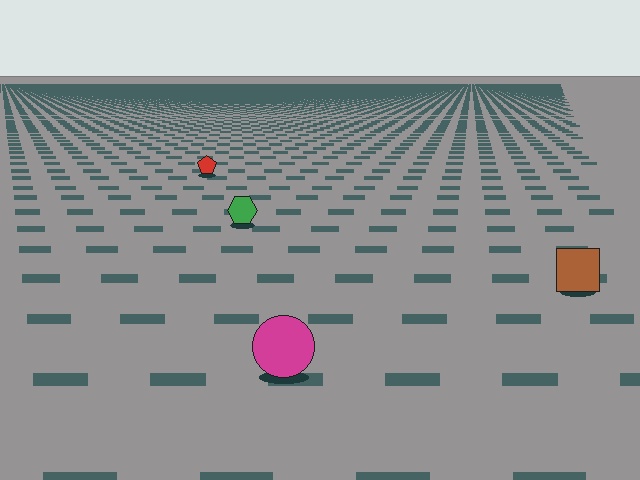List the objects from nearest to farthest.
From nearest to farthest: the magenta circle, the brown square, the green hexagon, the red pentagon.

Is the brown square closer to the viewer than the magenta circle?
No. The magenta circle is closer — you can tell from the texture gradient: the ground texture is coarser near it.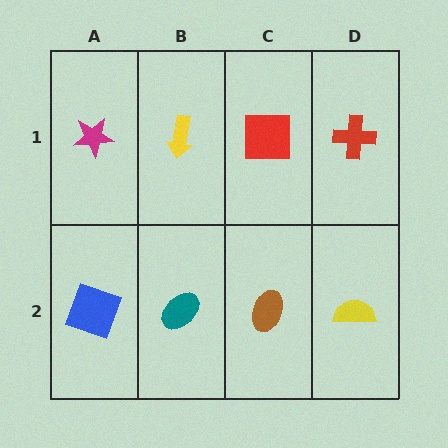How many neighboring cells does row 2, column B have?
3.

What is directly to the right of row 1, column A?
A yellow arrow.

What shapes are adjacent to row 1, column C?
A brown ellipse (row 2, column C), a yellow arrow (row 1, column B), a red cross (row 1, column D).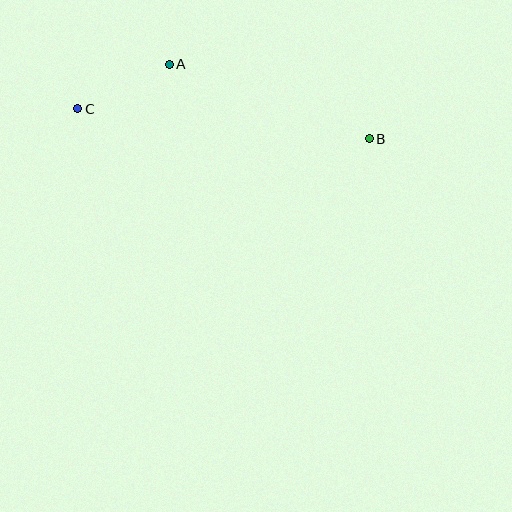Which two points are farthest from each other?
Points B and C are farthest from each other.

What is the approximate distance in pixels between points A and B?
The distance between A and B is approximately 214 pixels.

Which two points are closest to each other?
Points A and C are closest to each other.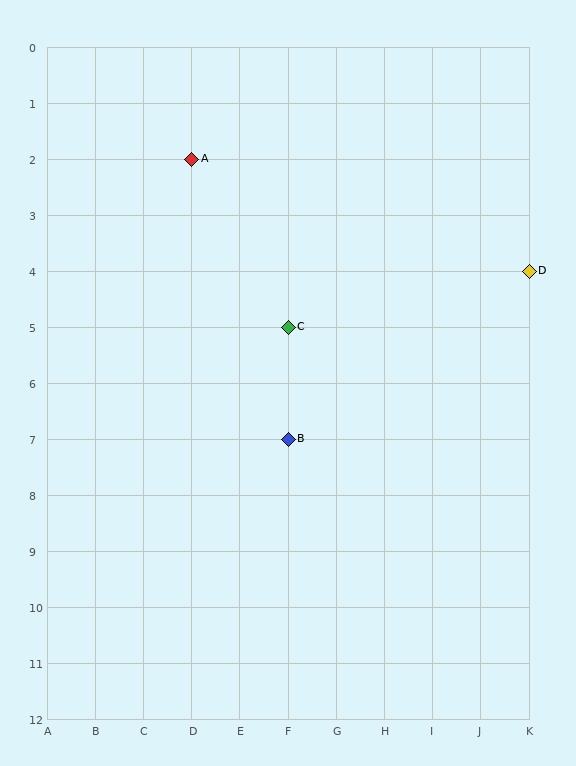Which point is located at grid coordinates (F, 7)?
Point B is at (F, 7).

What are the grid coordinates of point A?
Point A is at grid coordinates (D, 2).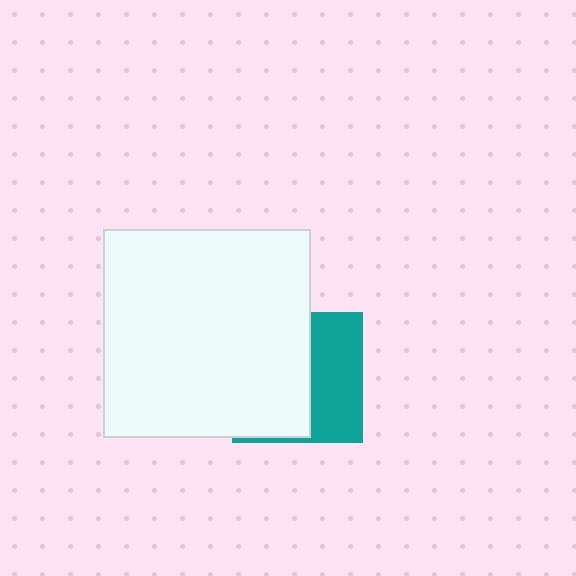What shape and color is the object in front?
The object in front is a white square.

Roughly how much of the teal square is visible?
A small part of it is visible (roughly 42%).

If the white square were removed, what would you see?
You would see the complete teal square.